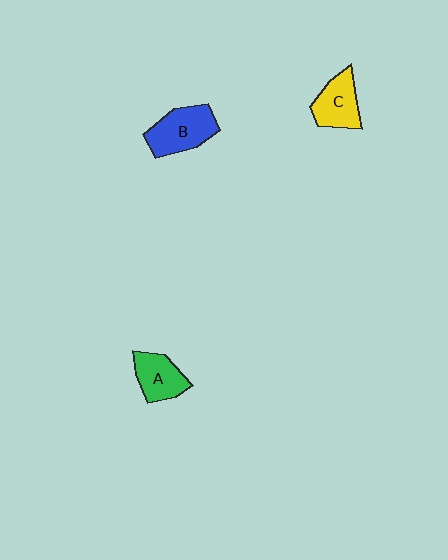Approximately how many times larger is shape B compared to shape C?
Approximately 1.2 times.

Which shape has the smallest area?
Shape A (green).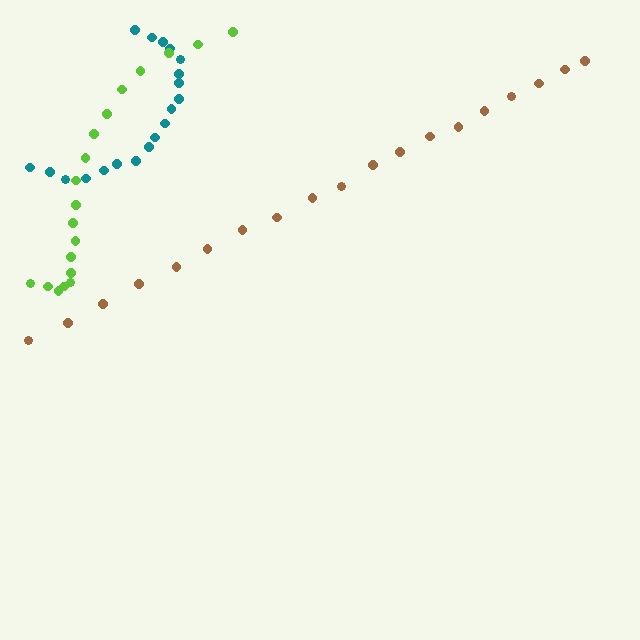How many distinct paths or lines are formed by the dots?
There are 3 distinct paths.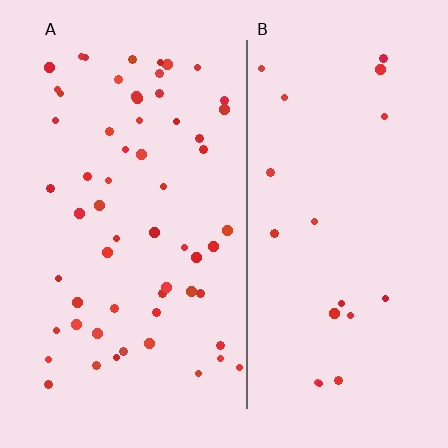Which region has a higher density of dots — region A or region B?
A (the left).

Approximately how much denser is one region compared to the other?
Approximately 3.0× — region A over region B.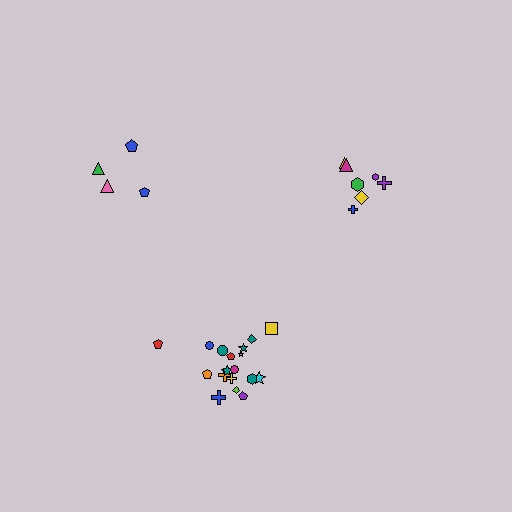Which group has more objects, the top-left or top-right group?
The top-right group.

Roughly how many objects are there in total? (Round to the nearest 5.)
Roughly 30 objects in total.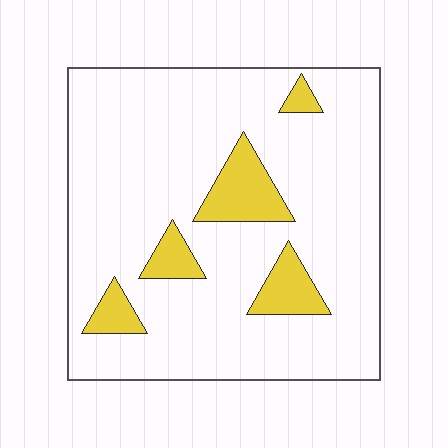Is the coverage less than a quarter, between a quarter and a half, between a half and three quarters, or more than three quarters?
Less than a quarter.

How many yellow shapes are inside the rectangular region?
5.